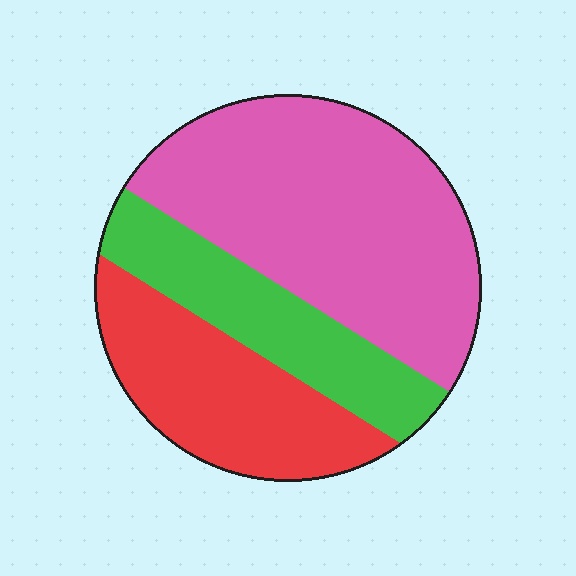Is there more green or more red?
Red.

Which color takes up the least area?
Green, at roughly 20%.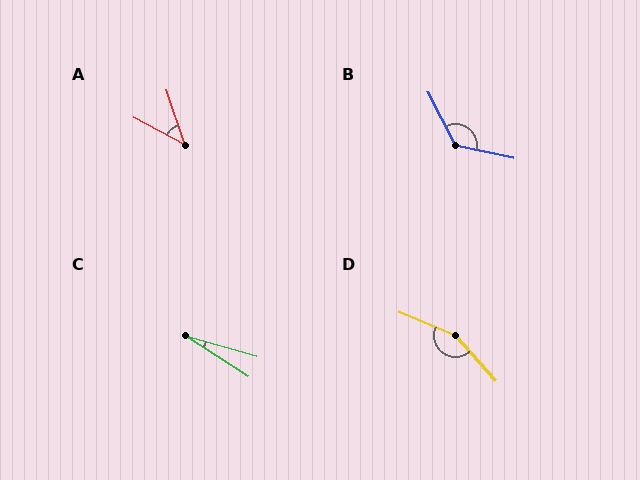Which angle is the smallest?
C, at approximately 17 degrees.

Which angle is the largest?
D, at approximately 155 degrees.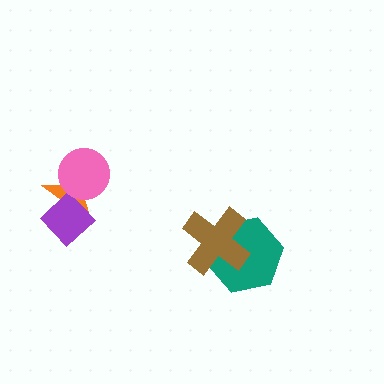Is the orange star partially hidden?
Yes, it is partially covered by another shape.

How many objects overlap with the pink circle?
2 objects overlap with the pink circle.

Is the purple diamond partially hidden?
Yes, it is partially covered by another shape.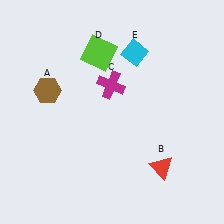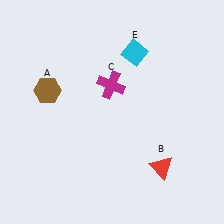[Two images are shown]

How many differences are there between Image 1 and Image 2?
There is 1 difference between the two images.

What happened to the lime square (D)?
The lime square (D) was removed in Image 2. It was in the top-left area of Image 1.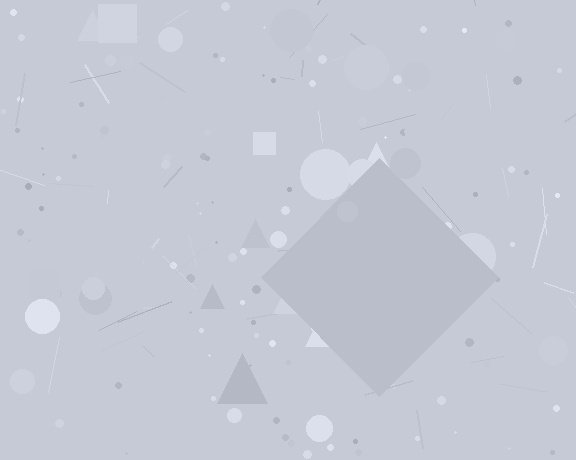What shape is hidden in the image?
A diamond is hidden in the image.